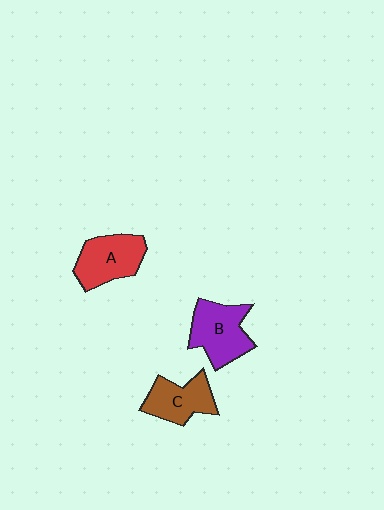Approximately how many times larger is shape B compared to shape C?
Approximately 1.2 times.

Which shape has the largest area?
Shape B (purple).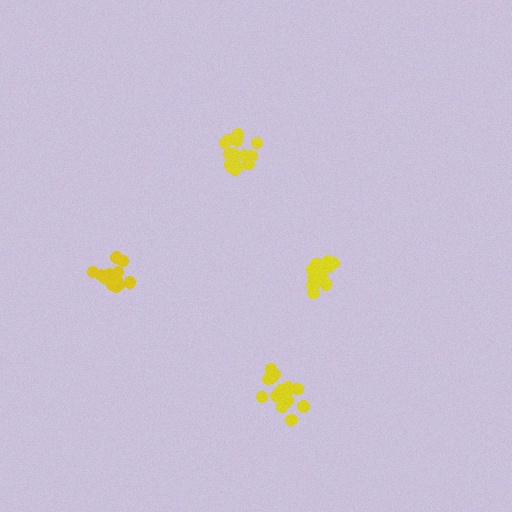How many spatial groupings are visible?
There are 4 spatial groupings.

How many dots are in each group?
Group 1: 19 dots, Group 2: 13 dots, Group 3: 13 dots, Group 4: 16 dots (61 total).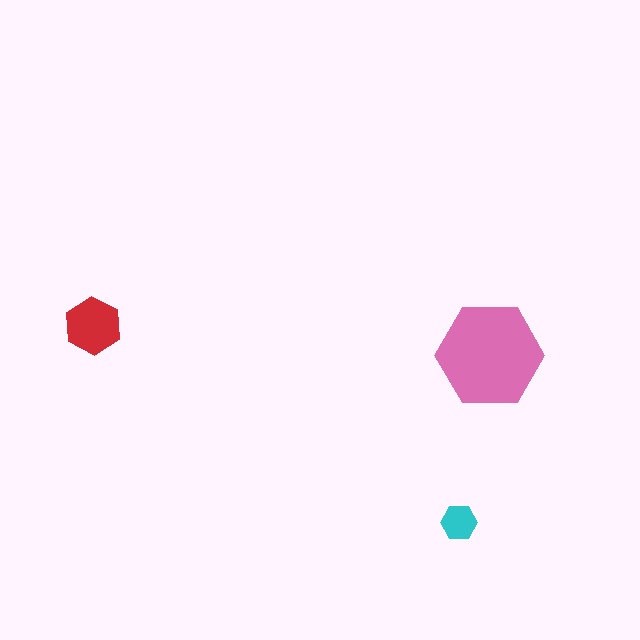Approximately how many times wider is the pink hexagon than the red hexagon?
About 2 times wider.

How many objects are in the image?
There are 3 objects in the image.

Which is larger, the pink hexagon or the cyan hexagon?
The pink one.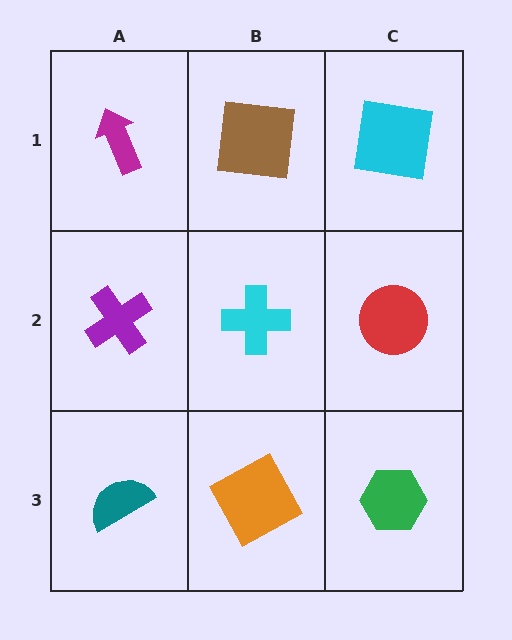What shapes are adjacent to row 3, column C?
A red circle (row 2, column C), an orange square (row 3, column B).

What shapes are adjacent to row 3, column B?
A cyan cross (row 2, column B), a teal semicircle (row 3, column A), a green hexagon (row 3, column C).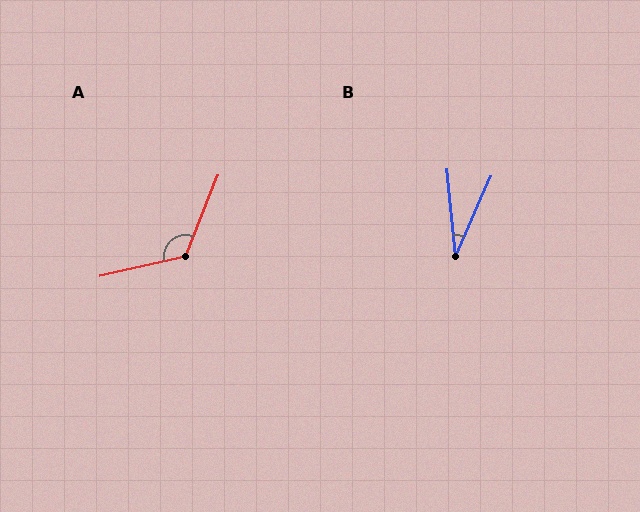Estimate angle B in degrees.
Approximately 29 degrees.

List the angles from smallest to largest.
B (29°), A (125°).